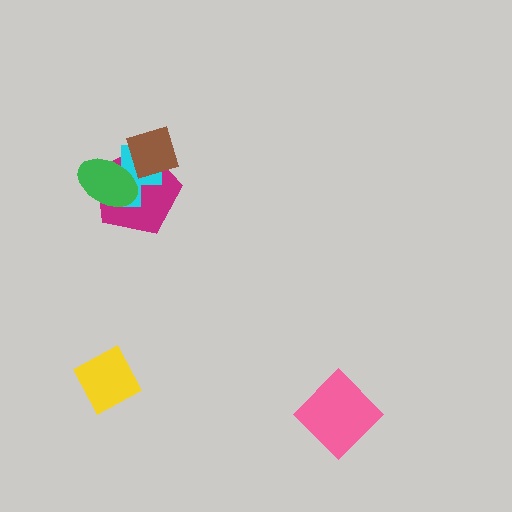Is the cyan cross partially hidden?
Yes, it is partially covered by another shape.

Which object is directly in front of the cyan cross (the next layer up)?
The brown diamond is directly in front of the cyan cross.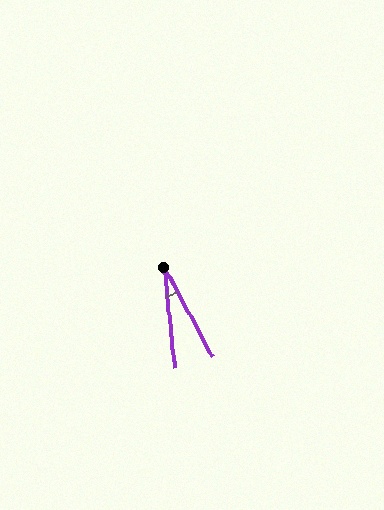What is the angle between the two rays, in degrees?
Approximately 23 degrees.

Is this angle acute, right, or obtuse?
It is acute.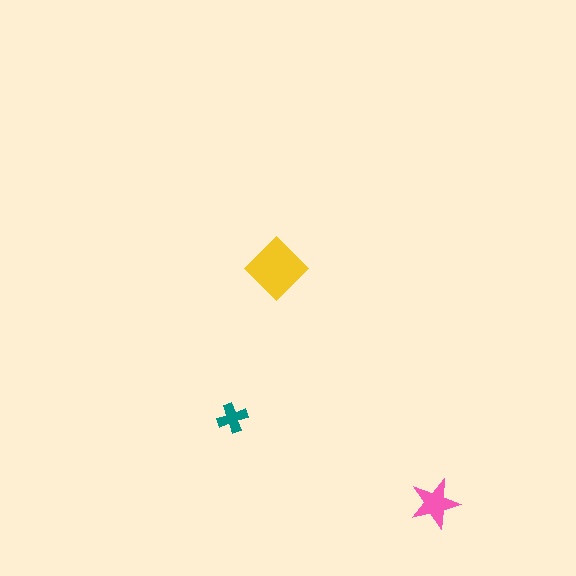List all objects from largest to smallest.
The yellow diamond, the pink star, the teal cross.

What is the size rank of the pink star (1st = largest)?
2nd.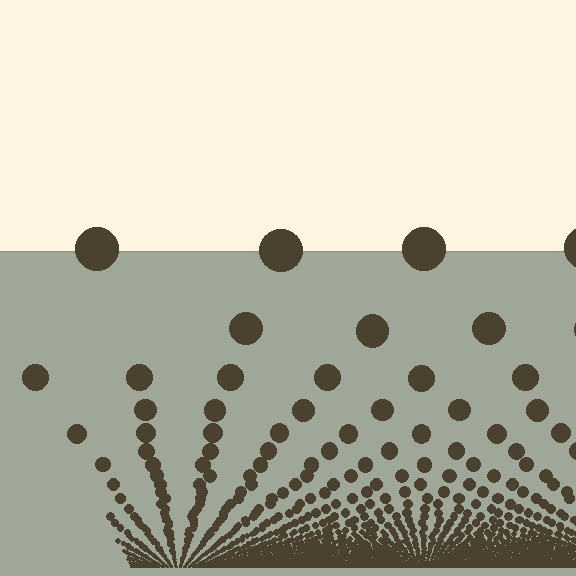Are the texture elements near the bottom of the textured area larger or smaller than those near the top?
Smaller. The gradient is inverted — elements near the bottom are smaller and denser.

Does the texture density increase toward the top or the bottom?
Density increases toward the bottom.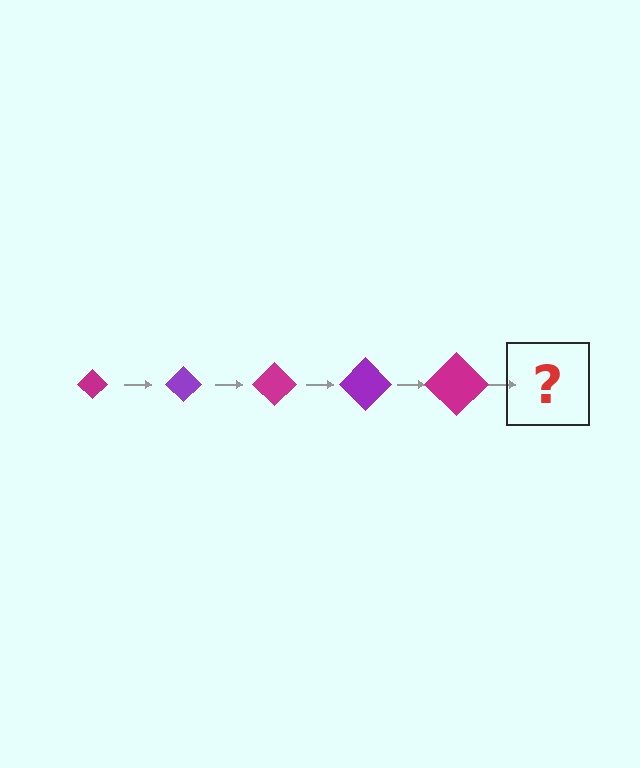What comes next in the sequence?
The next element should be a purple diamond, larger than the previous one.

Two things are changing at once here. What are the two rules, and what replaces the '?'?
The two rules are that the diamond grows larger each step and the color cycles through magenta and purple. The '?' should be a purple diamond, larger than the previous one.